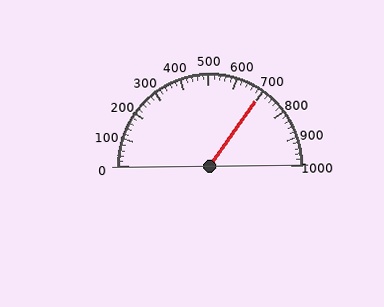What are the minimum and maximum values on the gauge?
The gauge ranges from 0 to 1000.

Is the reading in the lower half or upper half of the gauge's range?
The reading is in the upper half of the range (0 to 1000).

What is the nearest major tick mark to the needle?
The nearest major tick mark is 700.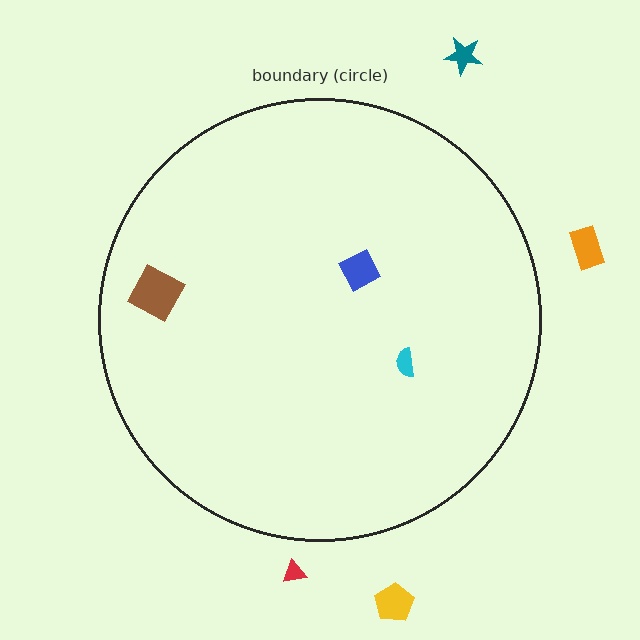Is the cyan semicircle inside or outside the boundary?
Inside.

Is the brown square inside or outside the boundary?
Inside.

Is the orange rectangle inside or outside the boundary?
Outside.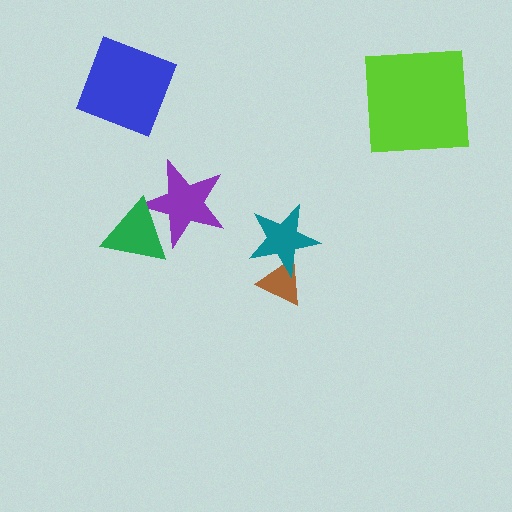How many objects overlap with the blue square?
0 objects overlap with the blue square.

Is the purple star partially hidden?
Yes, it is partially covered by another shape.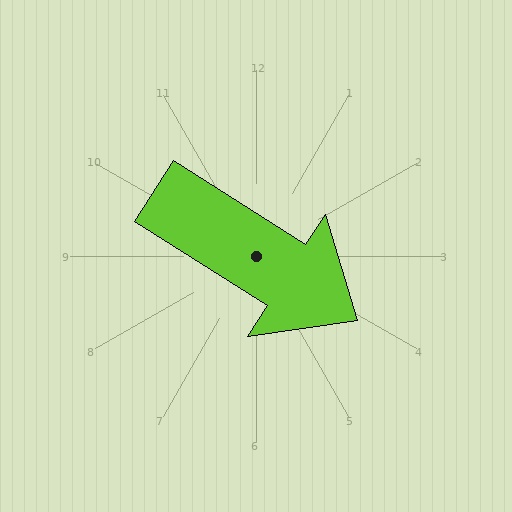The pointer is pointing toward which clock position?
Roughly 4 o'clock.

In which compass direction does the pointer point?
Southeast.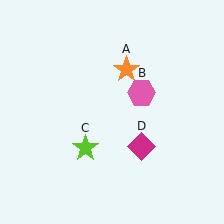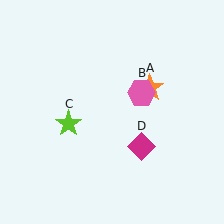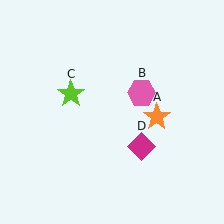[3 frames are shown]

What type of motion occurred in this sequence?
The orange star (object A), lime star (object C) rotated clockwise around the center of the scene.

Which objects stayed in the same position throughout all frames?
Pink hexagon (object B) and magenta diamond (object D) remained stationary.